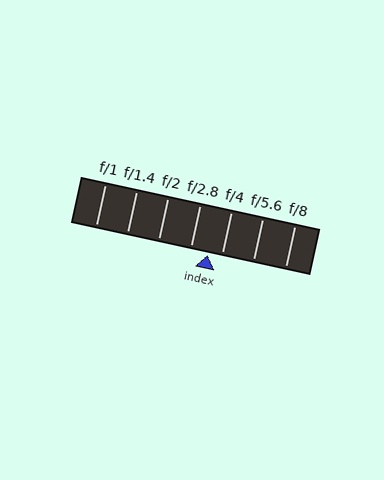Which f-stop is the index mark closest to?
The index mark is closest to f/4.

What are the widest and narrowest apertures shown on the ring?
The widest aperture shown is f/1 and the narrowest is f/8.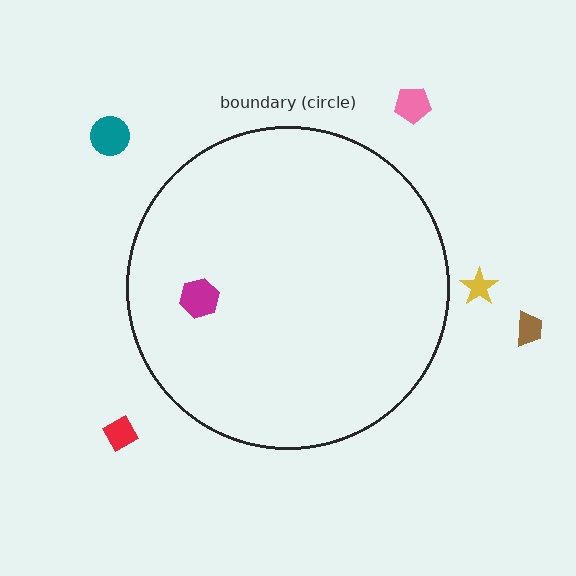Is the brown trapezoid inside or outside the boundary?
Outside.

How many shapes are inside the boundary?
1 inside, 5 outside.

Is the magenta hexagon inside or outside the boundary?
Inside.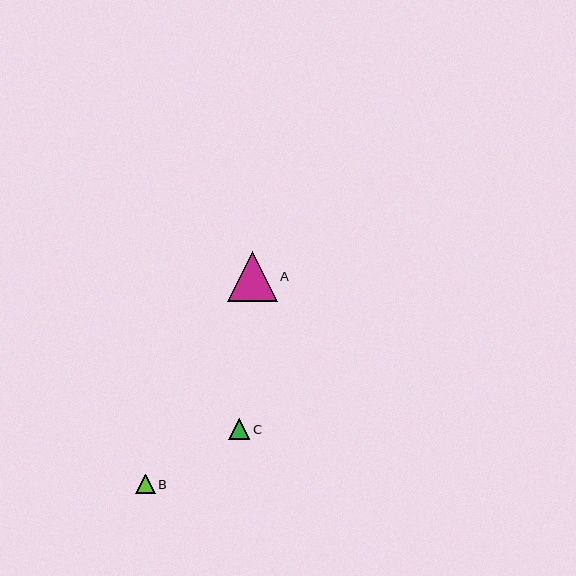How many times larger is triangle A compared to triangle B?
Triangle A is approximately 2.6 times the size of triangle B.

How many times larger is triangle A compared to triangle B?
Triangle A is approximately 2.6 times the size of triangle B.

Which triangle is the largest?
Triangle A is the largest with a size of approximately 50 pixels.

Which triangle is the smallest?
Triangle B is the smallest with a size of approximately 19 pixels.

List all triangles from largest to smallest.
From largest to smallest: A, C, B.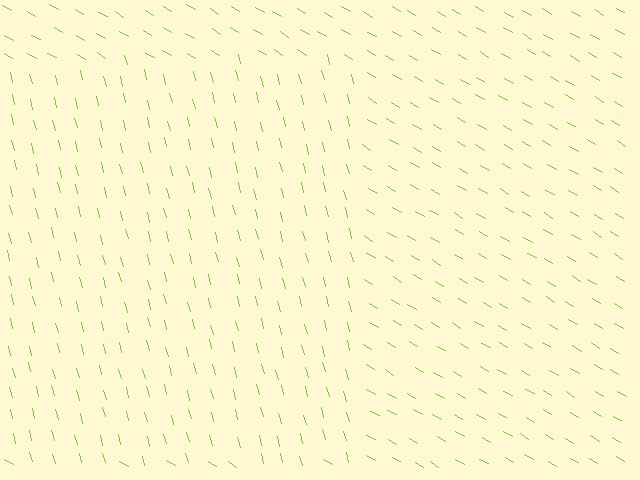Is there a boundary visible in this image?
Yes, there is a texture boundary formed by a change in line orientation.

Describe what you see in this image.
The image is filled with small lime line segments. A rectangle region in the image has lines oriented differently from the surrounding lines, creating a visible texture boundary.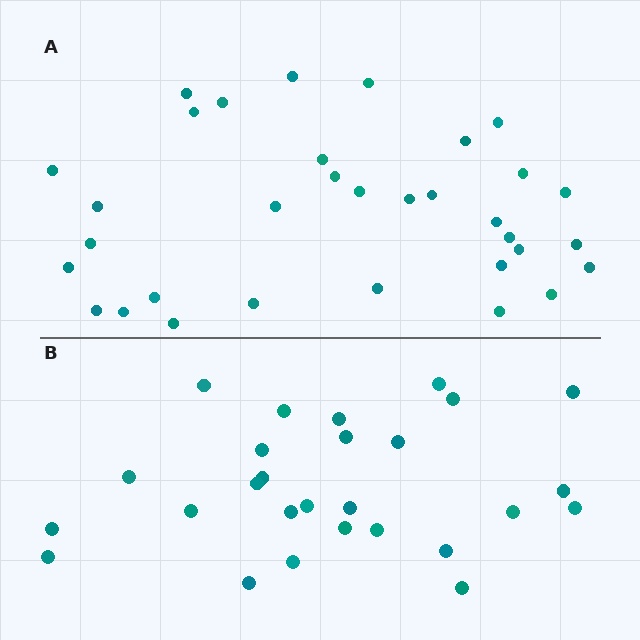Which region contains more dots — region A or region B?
Region A (the top region) has more dots.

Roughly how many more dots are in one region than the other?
Region A has about 6 more dots than region B.